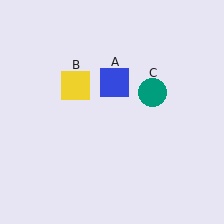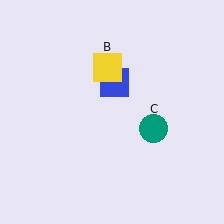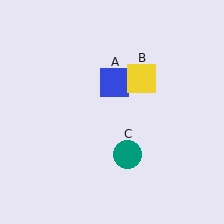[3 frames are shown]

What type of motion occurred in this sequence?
The yellow square (object B), teal circle (object C) rotated clockwise around the center of the scene.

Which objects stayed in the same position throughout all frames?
Blue square (object A) remained stationary.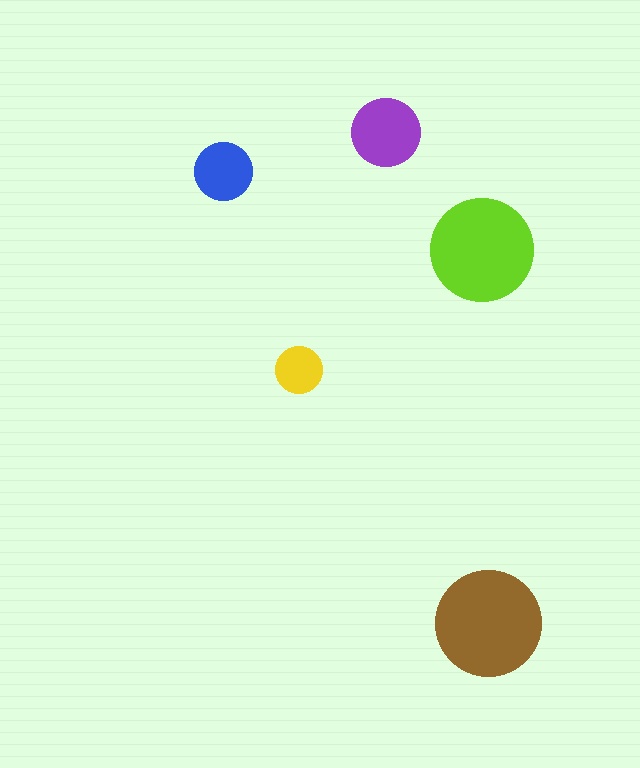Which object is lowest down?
The brown circle is bottommost.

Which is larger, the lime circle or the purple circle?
The lime one.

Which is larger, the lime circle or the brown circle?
The brown one.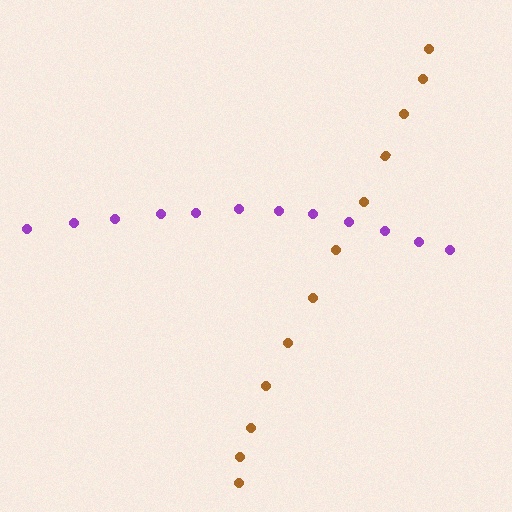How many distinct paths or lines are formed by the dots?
There are 2 distinct paths.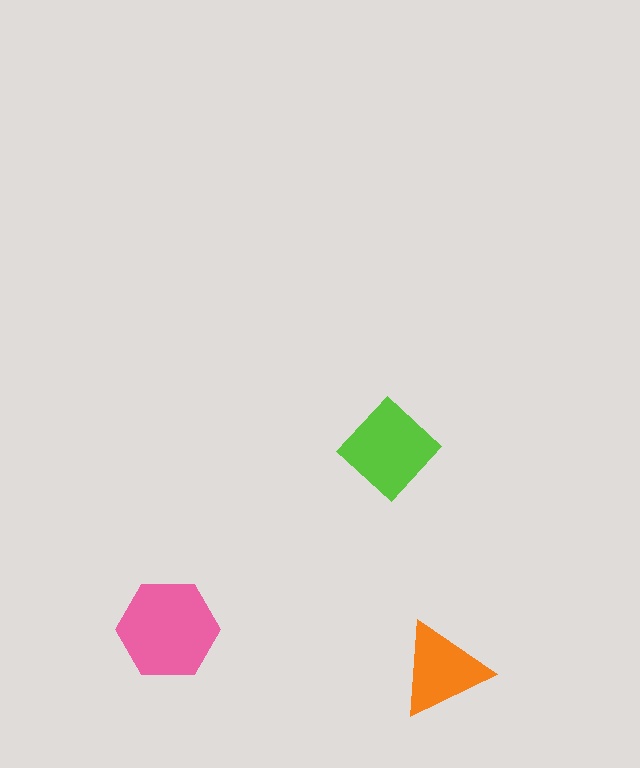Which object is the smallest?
The orange triangle.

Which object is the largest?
The pink hexagon.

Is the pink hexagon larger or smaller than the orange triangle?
Larger.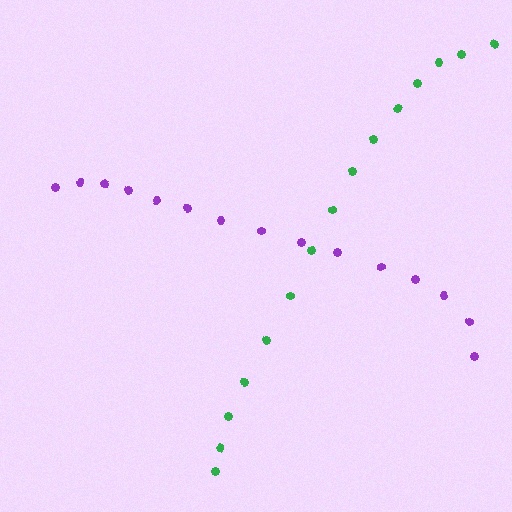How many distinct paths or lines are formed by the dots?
There are 2 distinct paths.